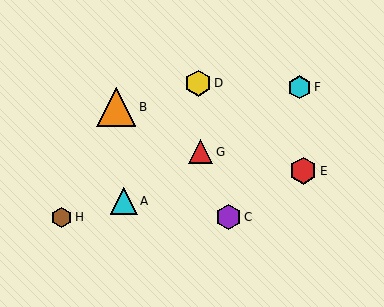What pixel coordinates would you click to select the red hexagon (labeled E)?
Click at (303, 171) to select the red hexagon E.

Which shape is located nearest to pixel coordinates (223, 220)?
The purple hexagon (labeled C) at (228, 217) is nearest to that location.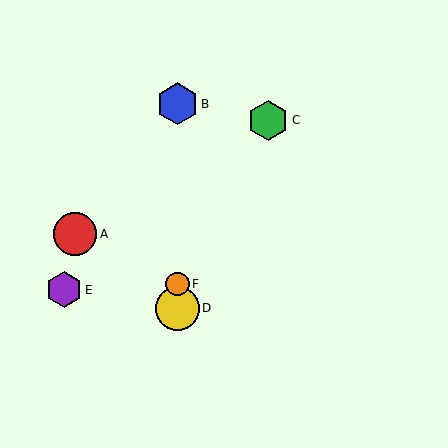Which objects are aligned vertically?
Objects B, D, F are aligned vertically.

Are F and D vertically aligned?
Yes, both are at x≈178.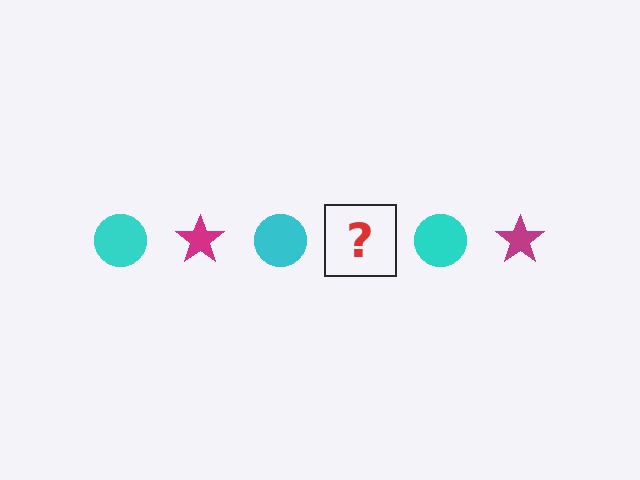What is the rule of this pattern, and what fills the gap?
The rule is that the pattern alternates between cyan circle and magenta star. The gap should be filled with a magenta star.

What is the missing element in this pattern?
The missing element is a magenta star.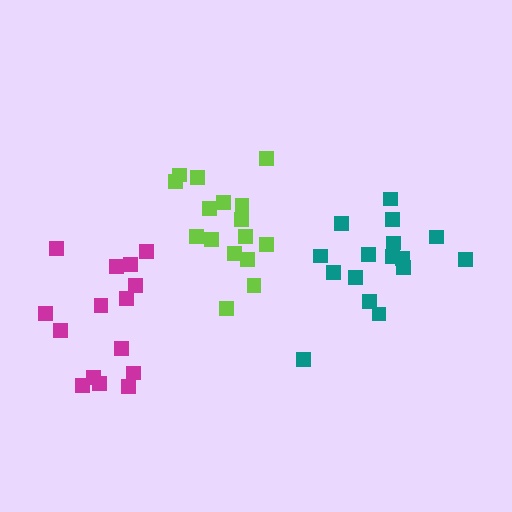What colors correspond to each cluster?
The clusters are colored: lime, magenta, teal.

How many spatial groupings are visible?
There are 3 spatial groupings.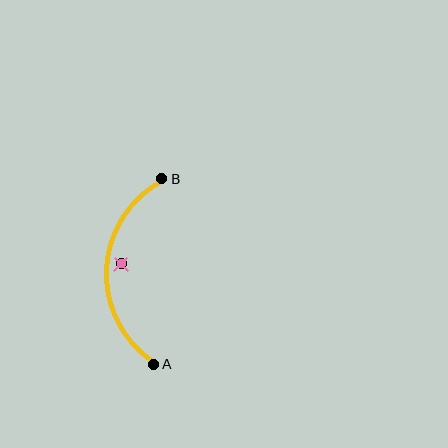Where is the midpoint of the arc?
The arc midpoint is the point on the curve farthest from the straight line joining A and B. It sits to the left of that line.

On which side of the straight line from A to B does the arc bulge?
The arc bulges to the left of the straight line connecting A and B.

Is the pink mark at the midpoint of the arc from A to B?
No — the pink mark does not lie on the arc at all. It sits slightly inside the curve.